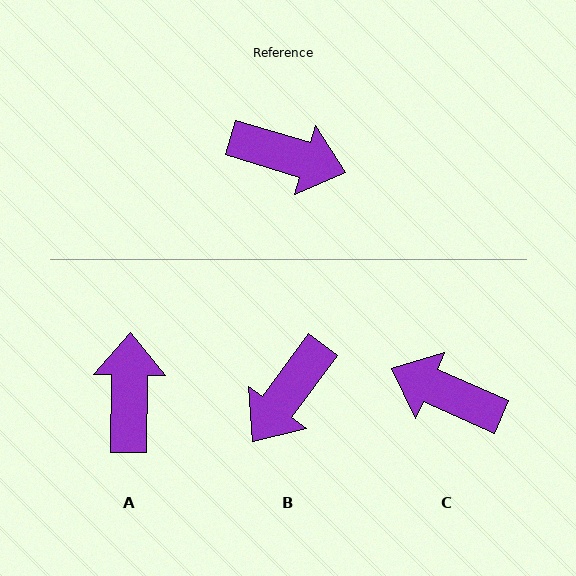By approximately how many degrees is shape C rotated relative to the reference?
Approximately 173 degrees counter-clockwise.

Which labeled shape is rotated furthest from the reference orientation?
C, about 173 degrees away.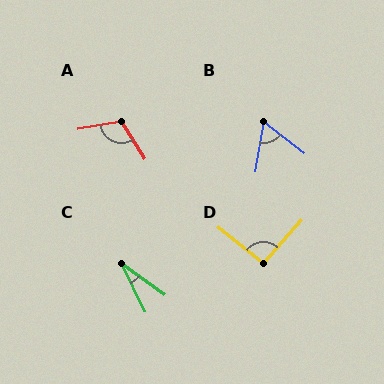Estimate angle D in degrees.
Approximately 92 degrees.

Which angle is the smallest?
C, at approximately 28 degrees.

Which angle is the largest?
A, at approximately 112 degrees.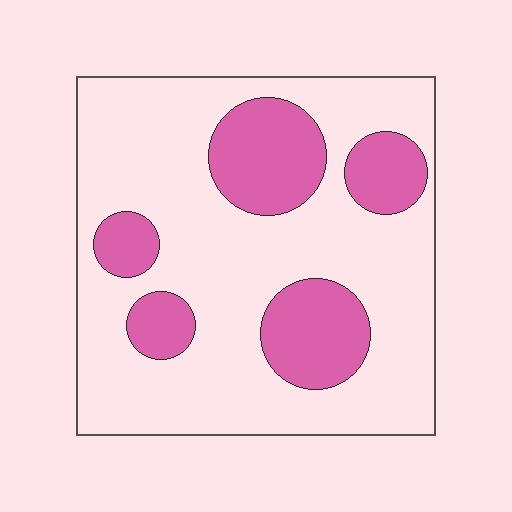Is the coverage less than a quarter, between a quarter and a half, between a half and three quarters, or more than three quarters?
Between a quarter and a half.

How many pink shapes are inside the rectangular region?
5.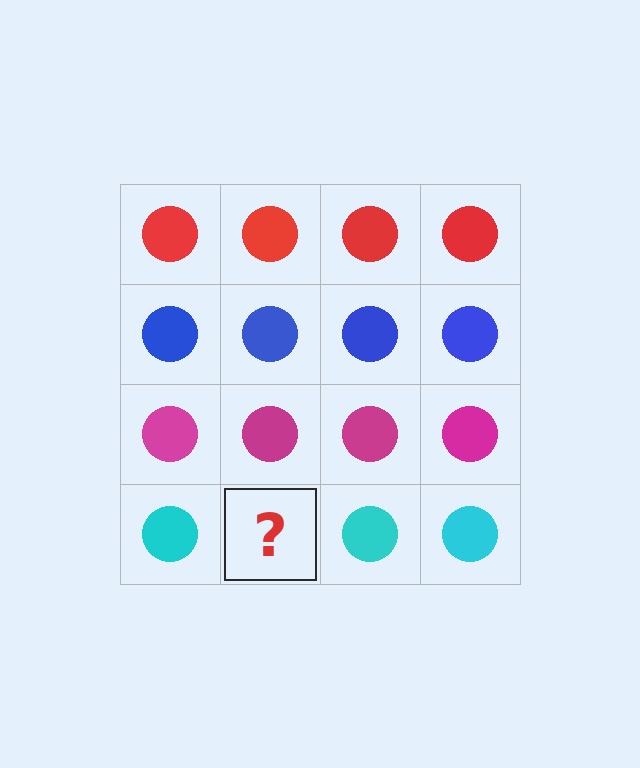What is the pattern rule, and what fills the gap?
The rule is that each row has a consistent color. The gap should be filled with a cyan circle.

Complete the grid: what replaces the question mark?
The question mark should be replaced with a cyan circle.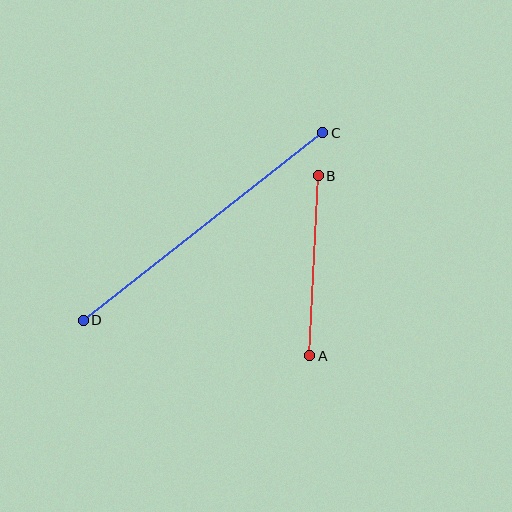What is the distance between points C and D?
The distance is approximately 304 pixels.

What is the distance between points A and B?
The distance is approximately 181 pixels.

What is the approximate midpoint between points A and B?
The midpoint is at approximately (314, 266) pixels.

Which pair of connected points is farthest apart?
Points C and D are farthest apart.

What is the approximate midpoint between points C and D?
The midpoint is at approximately (203, 226) pixels.